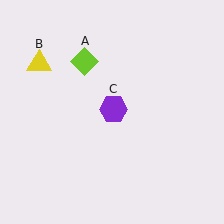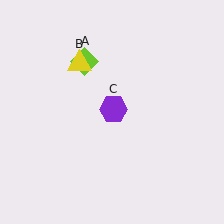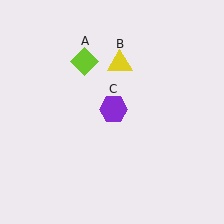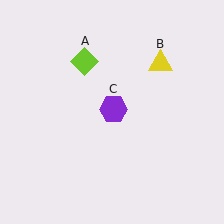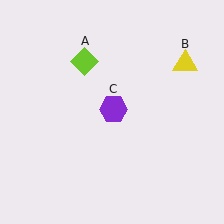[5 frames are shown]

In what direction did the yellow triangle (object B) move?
The yellow triangle (object B) moved right.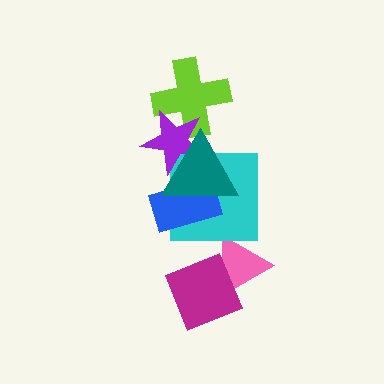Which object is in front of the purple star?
The teal triangle is in front of the purple star.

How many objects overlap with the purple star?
3 objects overlap with the purple star.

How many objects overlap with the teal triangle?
3 objects overlap with the teal triangle.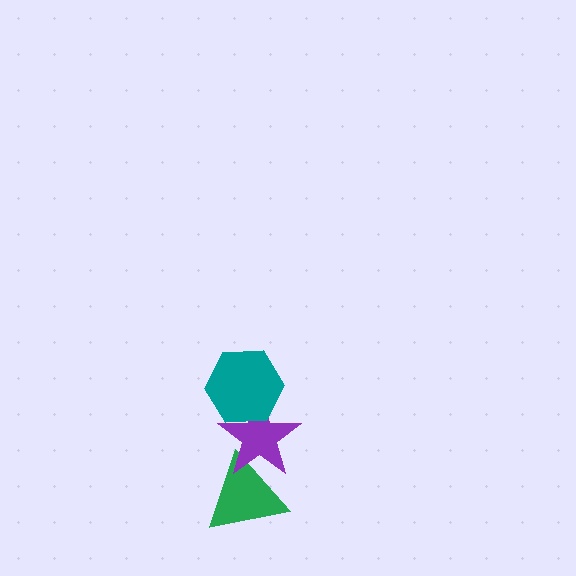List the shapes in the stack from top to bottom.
From top to bottom: the teal hexagon, the purple star, the green triangle.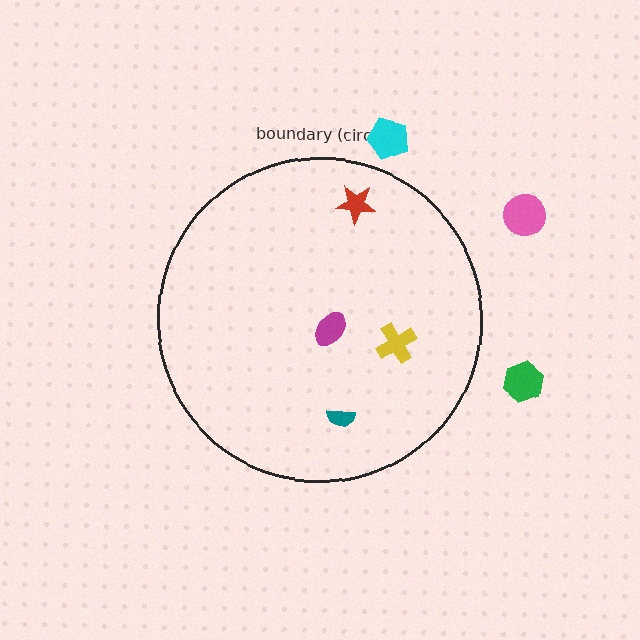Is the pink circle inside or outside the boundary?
Outside.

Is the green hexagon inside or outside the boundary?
Outside.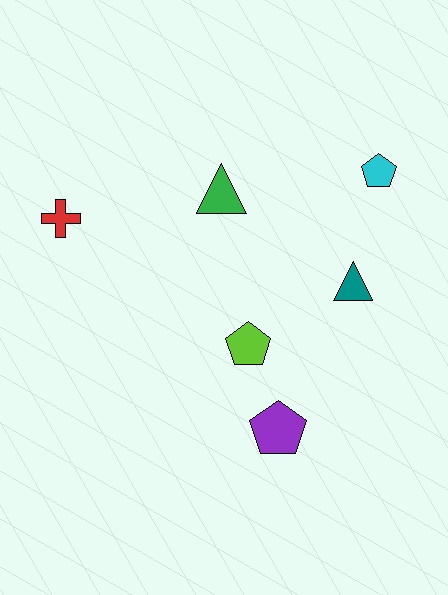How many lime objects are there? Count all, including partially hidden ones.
There is 1 lime object.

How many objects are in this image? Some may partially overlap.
There are 6 objects.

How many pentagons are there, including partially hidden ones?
There are 3 pentagons.